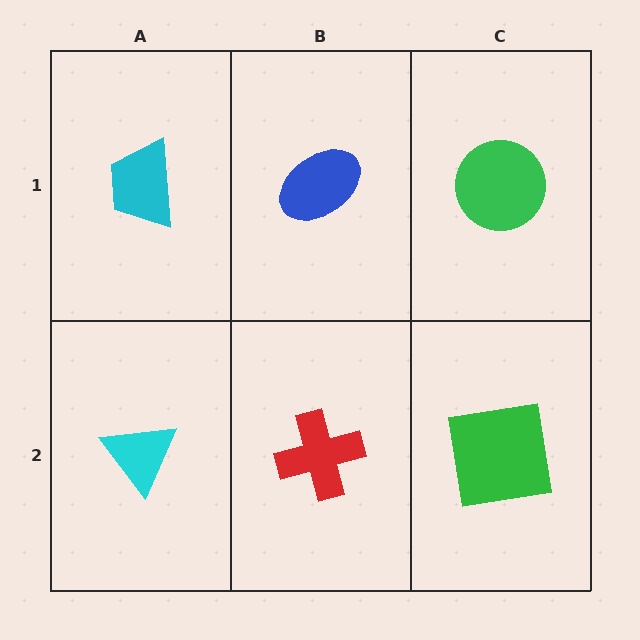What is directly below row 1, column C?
A green square.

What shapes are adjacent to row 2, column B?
A blue ellipse (row 1, column B), a cyan triangle (row 2, column A), a green square (row 2, column C).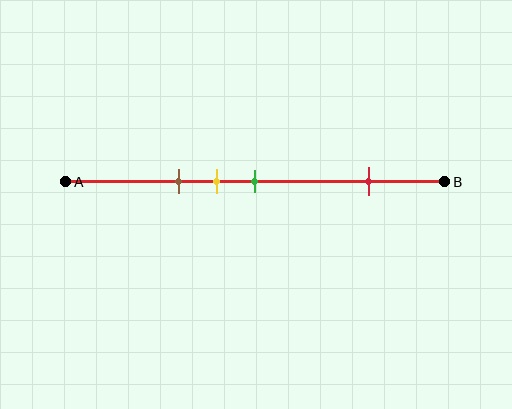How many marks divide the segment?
There are 4 marks dividing the segment.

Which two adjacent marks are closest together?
The yellow and green marks are the closest adjacent pair.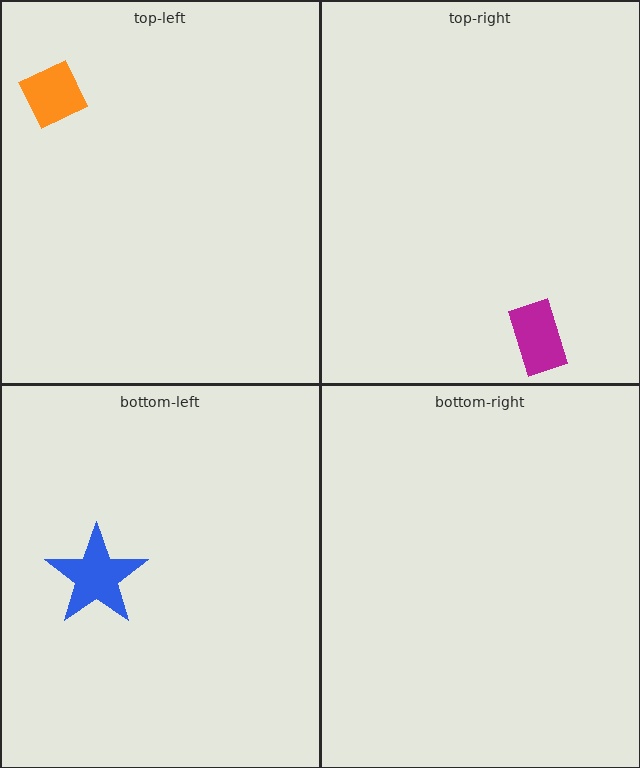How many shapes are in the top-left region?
1.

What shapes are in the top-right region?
The magenta rectangle.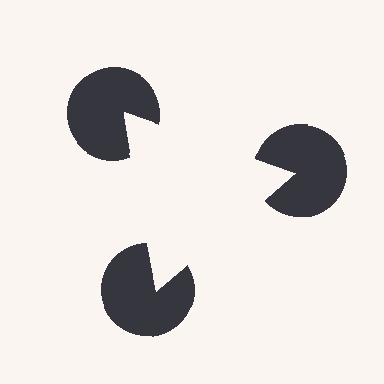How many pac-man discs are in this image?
There are 3 — one at each vertex of the illusory triangle.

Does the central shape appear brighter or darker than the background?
It typically appears slightly brighter than the background, even though no actual brightness change is drawn.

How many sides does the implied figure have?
3 sides.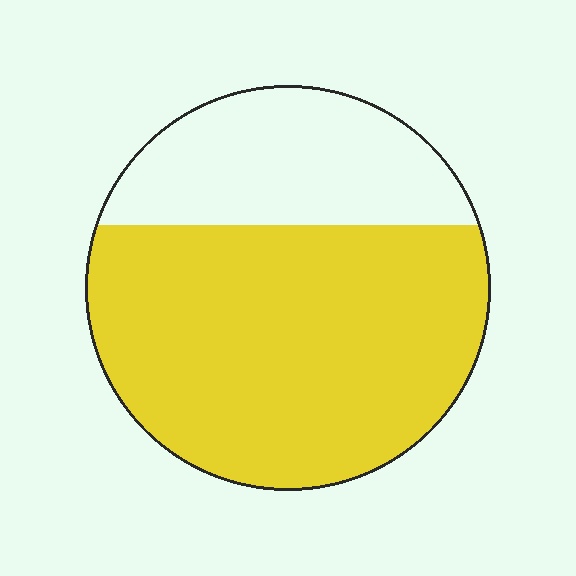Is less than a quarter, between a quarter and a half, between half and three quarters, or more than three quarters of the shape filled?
Between half and three quarters.